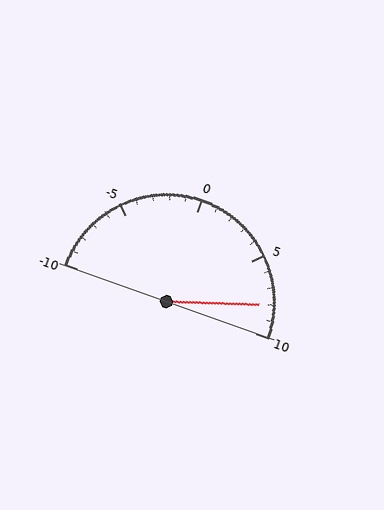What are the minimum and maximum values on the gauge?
The gauge ranges from -10 to 10.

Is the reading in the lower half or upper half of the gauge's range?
The reading is in the upper half of the range (-10 to 10).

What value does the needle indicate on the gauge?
The needle indicates approximately 8.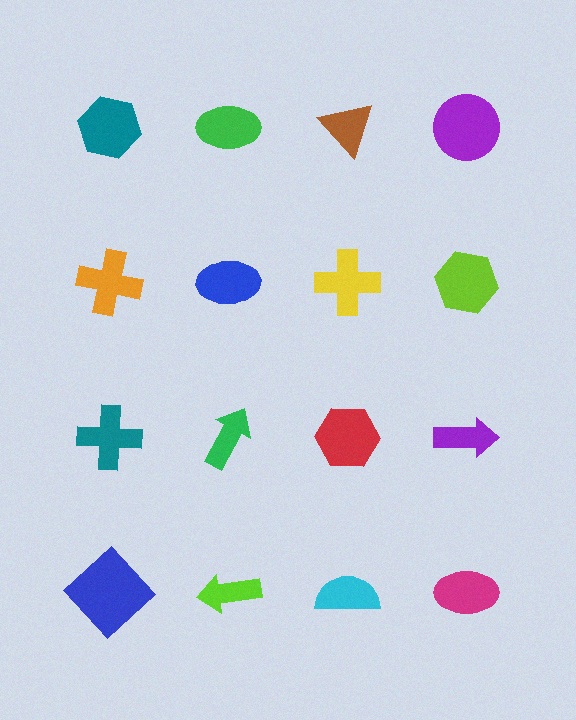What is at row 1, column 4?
A purple circle.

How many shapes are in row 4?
4 shapes.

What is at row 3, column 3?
A red hexagon.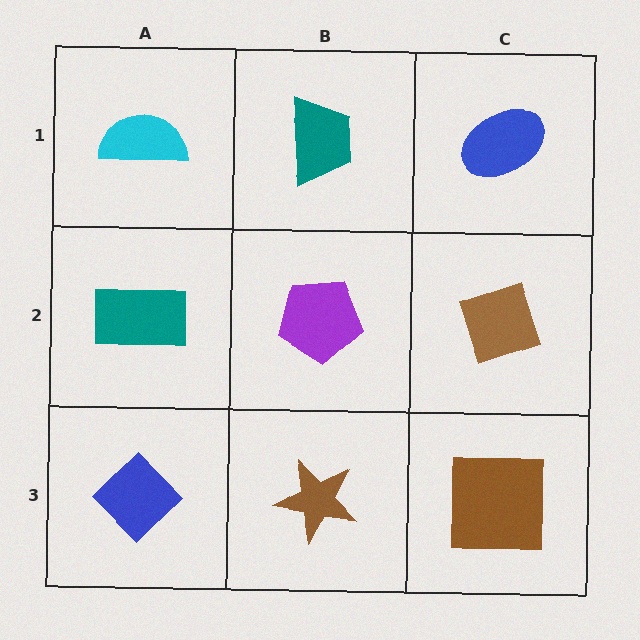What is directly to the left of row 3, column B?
A blue diamond.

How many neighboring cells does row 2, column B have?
4.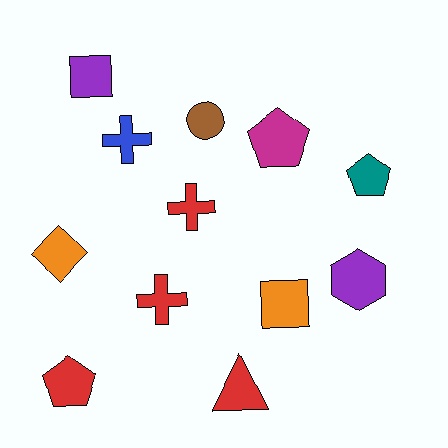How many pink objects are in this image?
There are no pink objects.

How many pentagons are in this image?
There are 3 pentagons.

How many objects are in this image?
There are 12 objects.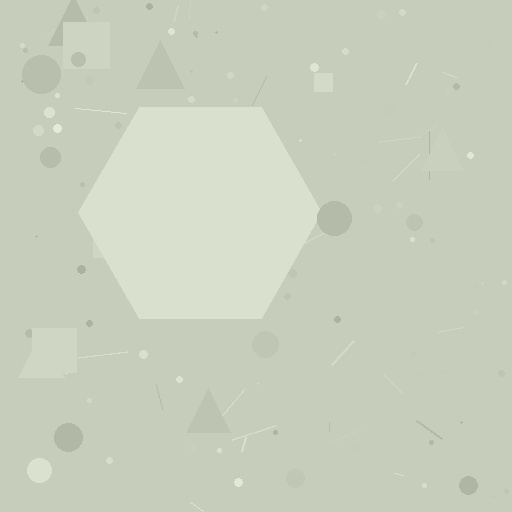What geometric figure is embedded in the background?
A hexagon is embedded in the background.